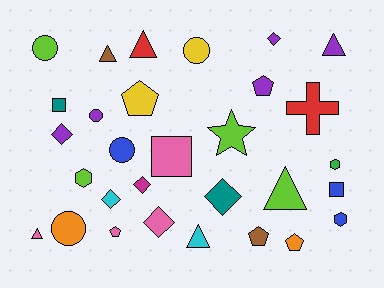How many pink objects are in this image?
There are 4 pink objects.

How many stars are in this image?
There is 1 star.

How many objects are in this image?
There are 30 objects.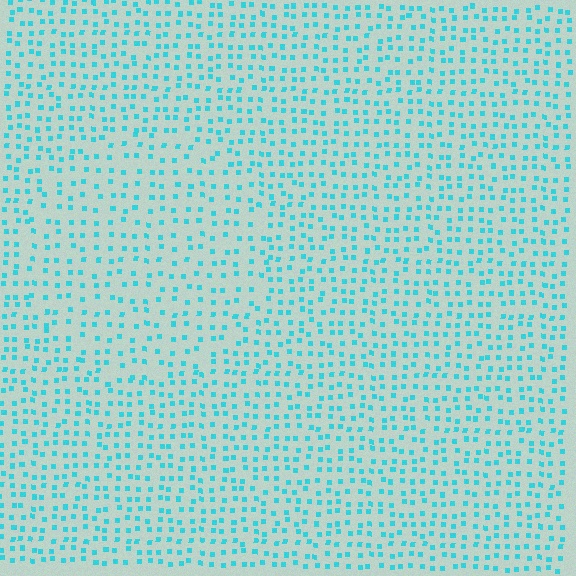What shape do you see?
I see a circle.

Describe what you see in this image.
The image contains small cyan elements arranged at two different densities. A circle-shaped region is visible where the elements are less densely packed than the surrounding area.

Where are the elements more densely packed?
The elements are more densely packed outside the circle boundary.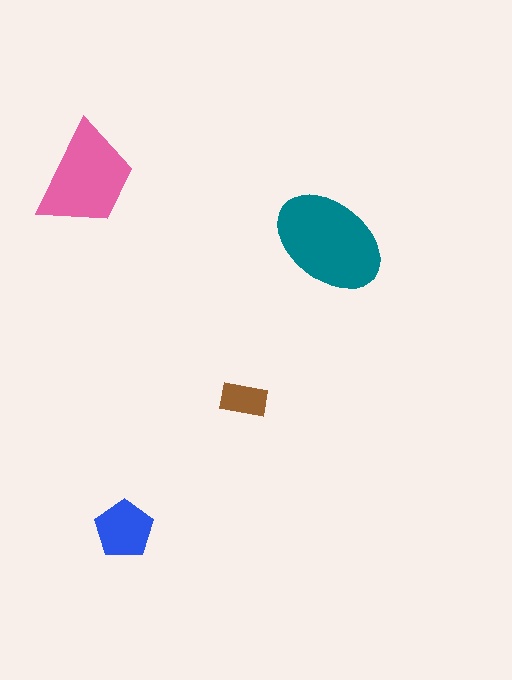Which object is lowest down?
The blue pentagon is bottommost.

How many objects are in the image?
There are 4 objects in the image.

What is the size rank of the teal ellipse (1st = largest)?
1st.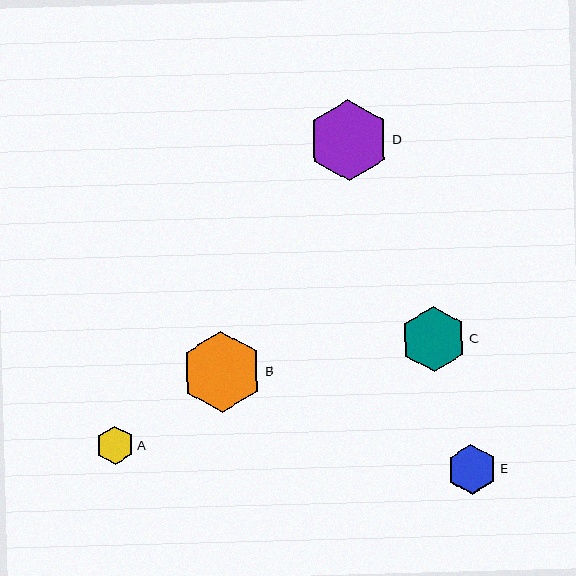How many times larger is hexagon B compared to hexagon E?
Hexagon B is approximately 1.6 times the size of hexagon E.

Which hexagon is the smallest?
Hexagon A is the smallest with a size of approximately 39 pixels.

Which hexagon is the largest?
Hexagon D is the largest with a size of approximately 81 pixels.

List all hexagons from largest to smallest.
From largest to smallest: D, B, C, E, A.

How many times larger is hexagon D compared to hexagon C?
Hexagon D is approximately 1.2 times the size of hexagon C.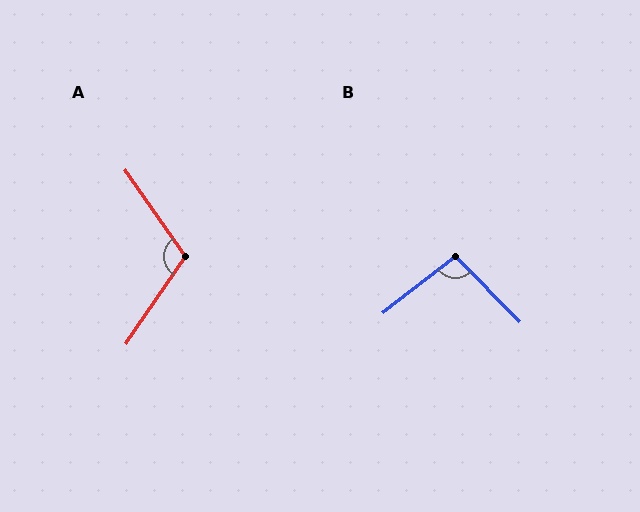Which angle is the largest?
A, at approximately 111 degrees.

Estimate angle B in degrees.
Approximately 97 degrees.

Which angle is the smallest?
B, at approximately 97 degrees.